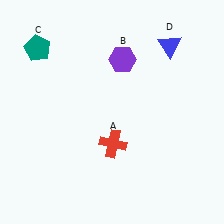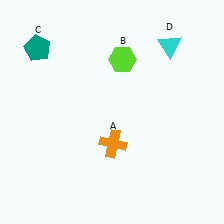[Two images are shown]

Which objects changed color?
A changed from red to orange. B changed from purple to lime. D changed from blue to cyan.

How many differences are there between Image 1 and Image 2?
There are 3 differences between the two images.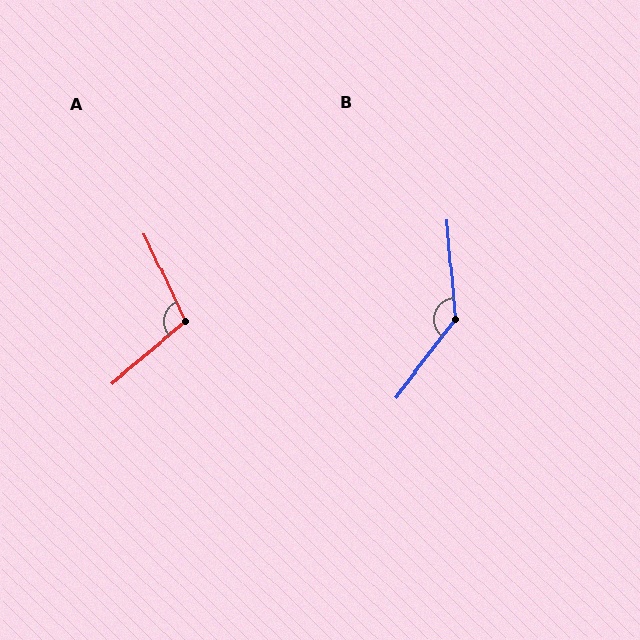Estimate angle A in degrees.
Approximately 105 degrees.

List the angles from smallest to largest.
A (105°), B (138°).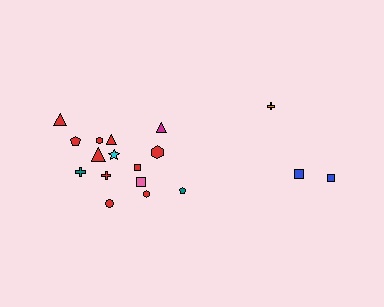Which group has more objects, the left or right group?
The left group.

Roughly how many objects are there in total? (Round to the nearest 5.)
Roughly 20 objects in total.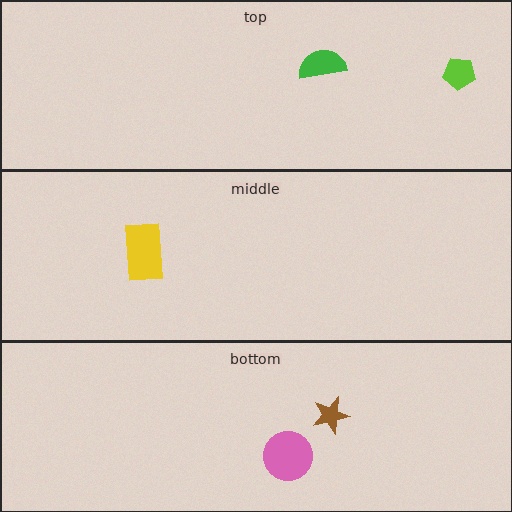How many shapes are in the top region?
2.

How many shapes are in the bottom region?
2.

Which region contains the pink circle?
The bottom region.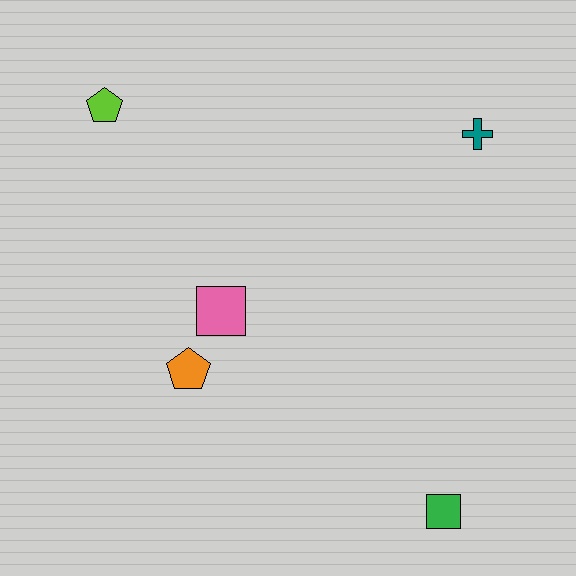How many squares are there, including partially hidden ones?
There are 2 squares.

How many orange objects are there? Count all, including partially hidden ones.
There is 1 orange object.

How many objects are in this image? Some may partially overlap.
There are 5 objects.